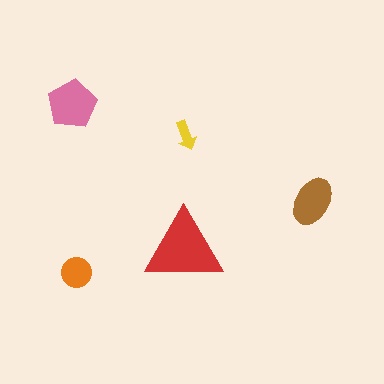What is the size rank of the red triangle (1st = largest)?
1st.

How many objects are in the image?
There are 5 objects in the image.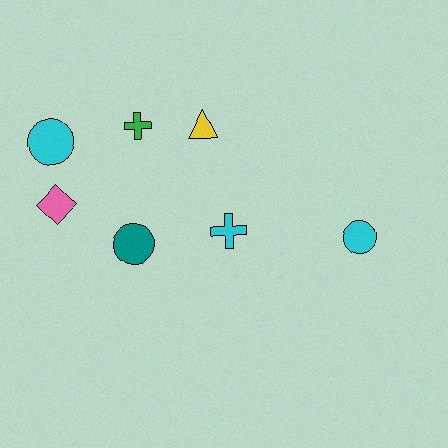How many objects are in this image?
There are 7 objects.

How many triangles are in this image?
There is 1 triangle.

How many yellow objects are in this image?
There is 1 yellow object.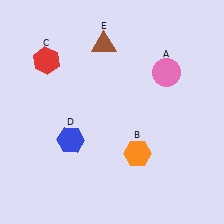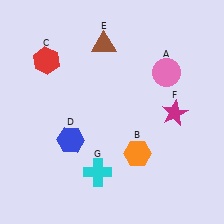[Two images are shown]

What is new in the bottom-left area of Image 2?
A cyan cross (G) was added in the bottom-left area of Image 2.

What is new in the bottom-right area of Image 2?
A magenta star (F) was added in the bottom-right area of Image 2.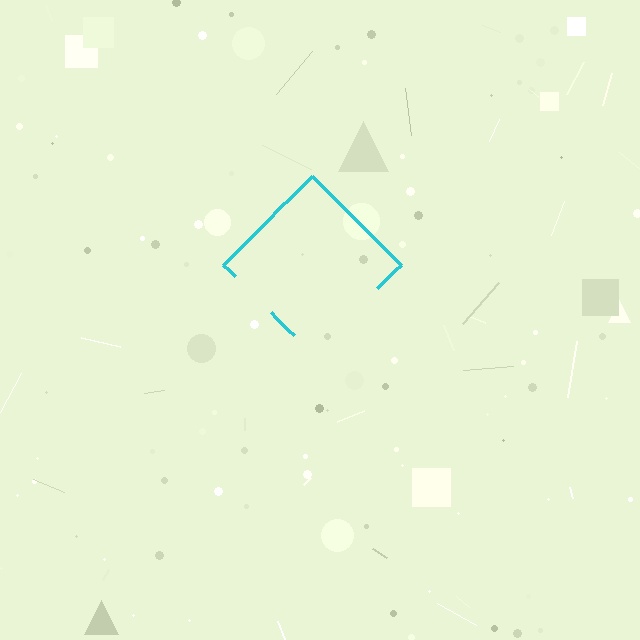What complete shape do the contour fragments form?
The contour fragments form a diamond.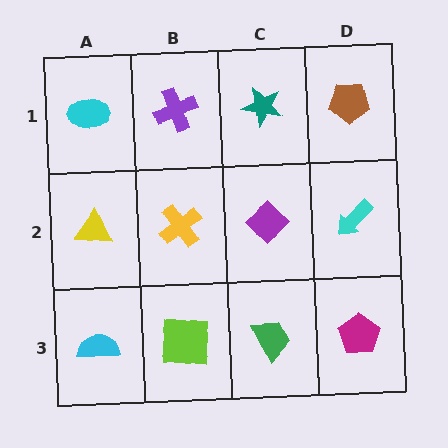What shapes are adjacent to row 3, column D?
A cyan arrow (row 2, column D), a green trapezoid (row 3, column C).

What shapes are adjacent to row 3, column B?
A yellow cross (row 2, column B), a cyan semicircle (row 3, column A), a green trapezoid (row 3, column C).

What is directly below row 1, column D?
A cyan arrow.